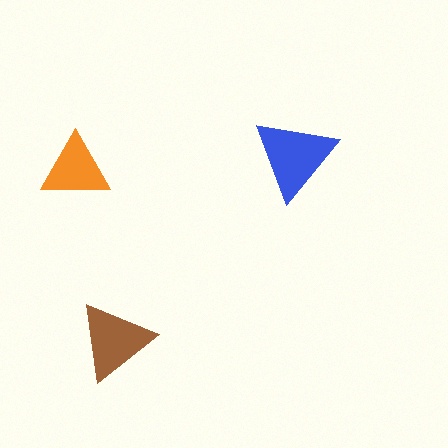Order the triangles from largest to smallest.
the blue one, the brown one, the orange one.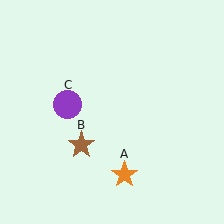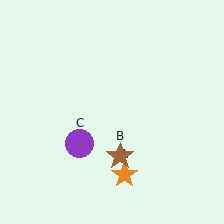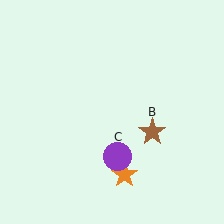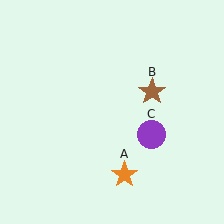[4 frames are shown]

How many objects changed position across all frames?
2 objects changed position: brown star (object B), purple circle (object C).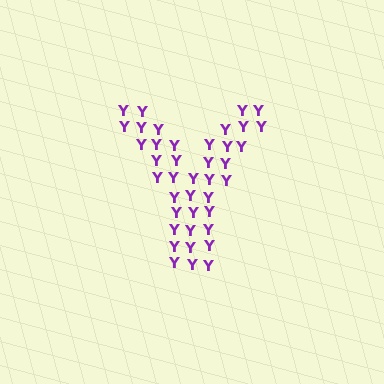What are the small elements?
The small elements are letter Y's.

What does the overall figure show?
The overall figure shows the letter Y.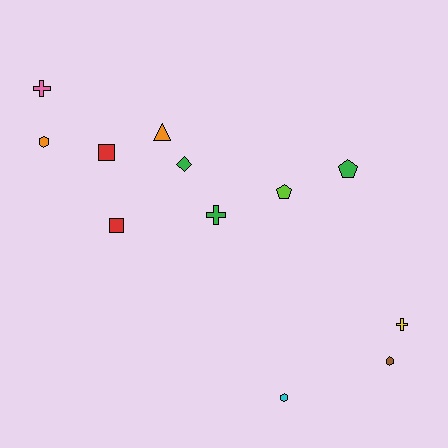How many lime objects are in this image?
There is 1 lime object.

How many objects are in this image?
There are 12 objects.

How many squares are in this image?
There are 2 squares.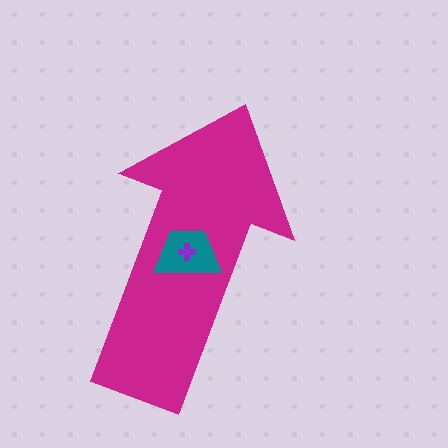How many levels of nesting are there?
3.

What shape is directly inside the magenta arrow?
The teal trapezoid.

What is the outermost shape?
The magenta arrow.